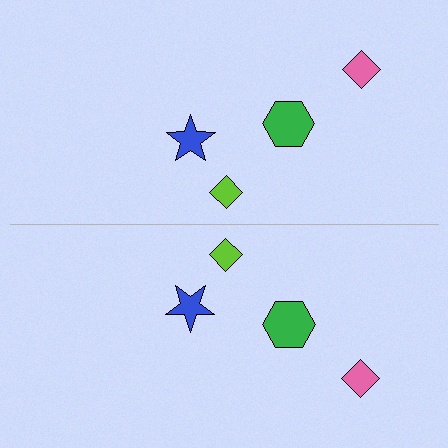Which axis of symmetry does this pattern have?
The pattern has a horizontal axis of symmetry running through the center of the image.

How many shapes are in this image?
There are 8 shapes in this image.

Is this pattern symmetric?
Yes, this pattern has bilateral (reflection) symmetry.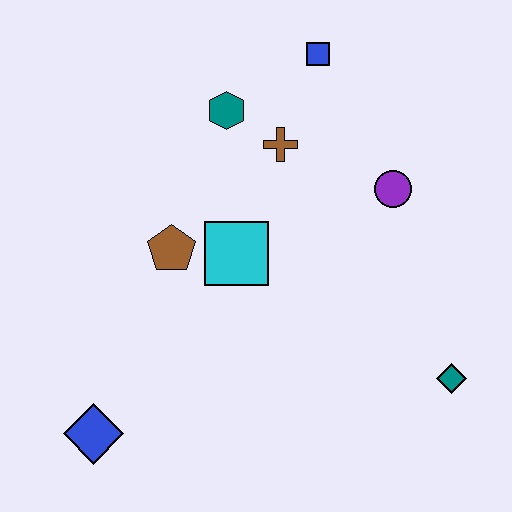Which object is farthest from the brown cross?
The blue diamond is farthest from the brown cross.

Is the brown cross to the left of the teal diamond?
Yes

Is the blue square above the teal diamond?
Yes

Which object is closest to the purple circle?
The brown cross is closest to the purple circle.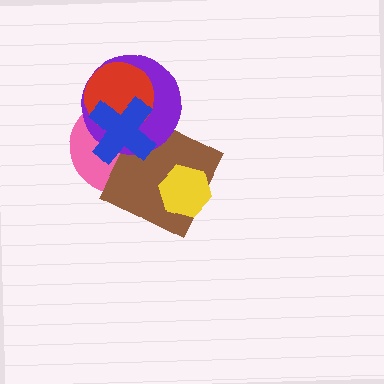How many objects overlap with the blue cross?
4 objects overlap with the blue cross.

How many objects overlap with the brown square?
4 objects overlap with the brown square.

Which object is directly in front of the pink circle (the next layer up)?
The brown square is directly in front of the pink circle.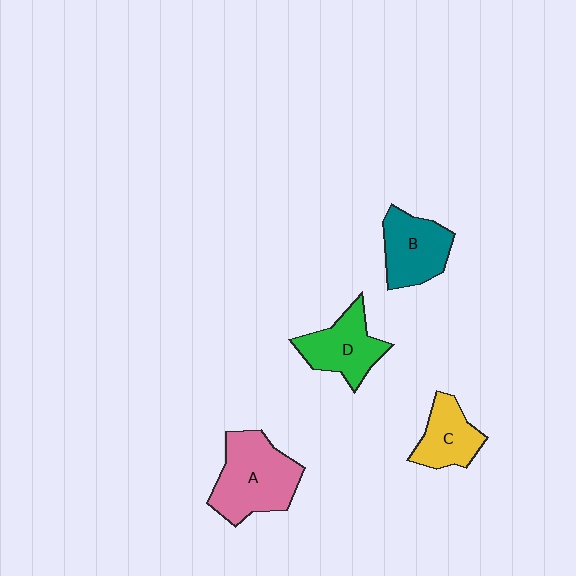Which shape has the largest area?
Shape A (pink).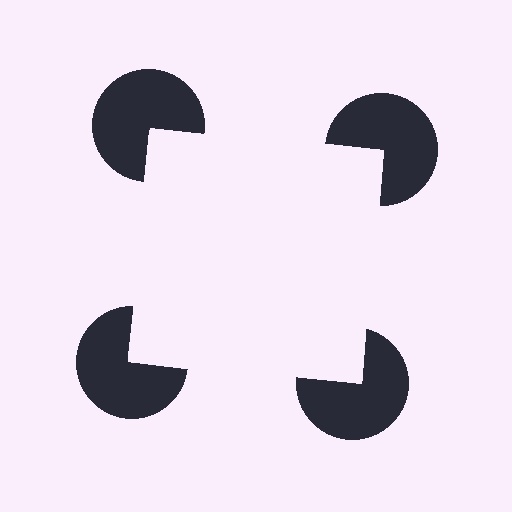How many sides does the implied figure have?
4 sides.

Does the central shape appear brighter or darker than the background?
It typically appears slightly brighter than the background, even though no actual brightness change is drawn.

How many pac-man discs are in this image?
There are 4 — one at each vertex of the illusory square.